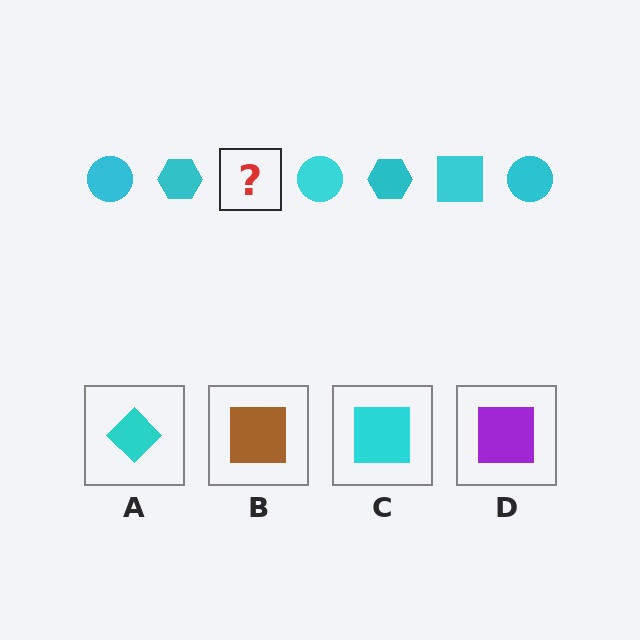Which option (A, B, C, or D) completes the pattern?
C.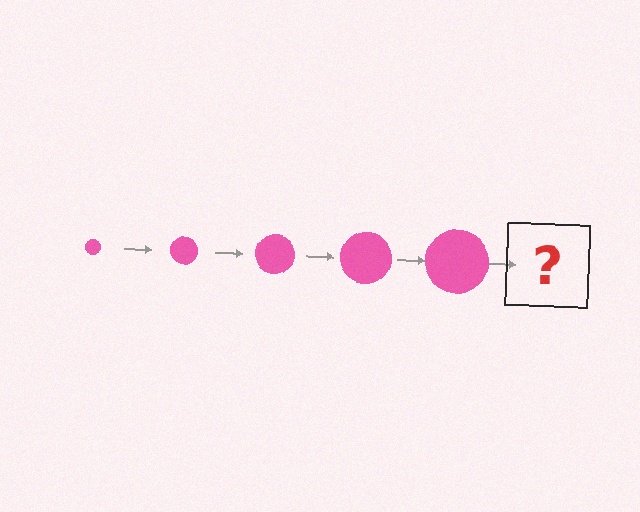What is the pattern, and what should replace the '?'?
The pattern is that the circle gets progressively larger each step. The '?' should be a pink circle, larger than the previous one.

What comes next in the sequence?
The next element should be a pink circle, larger than the previous one.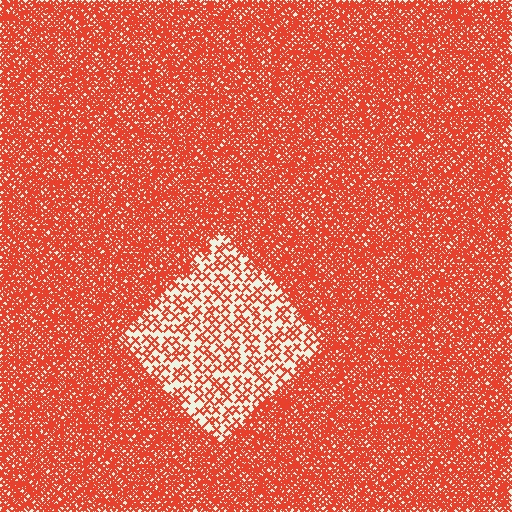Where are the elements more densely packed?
The elements are more densely packed outside the diamond boundary.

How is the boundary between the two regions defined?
The boundary is defined by a change in element density (approximately 3.2x ratio). All elements are the same color, size, and shape.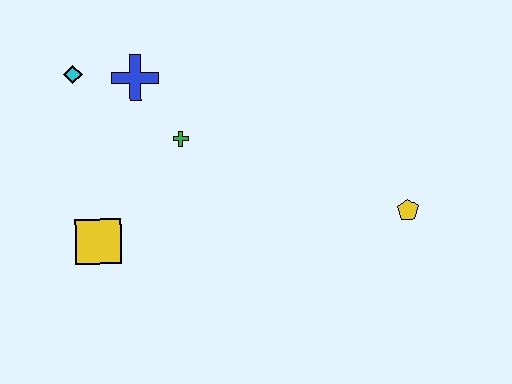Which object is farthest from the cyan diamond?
The yellow pentagon is farthest from the cyan diamond.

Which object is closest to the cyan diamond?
The blue cross is closest to the cyan diamond.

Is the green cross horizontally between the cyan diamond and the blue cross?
No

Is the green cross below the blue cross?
Yes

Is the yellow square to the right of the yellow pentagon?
No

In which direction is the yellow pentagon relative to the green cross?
The yellow pentagon is to the right of the green cross.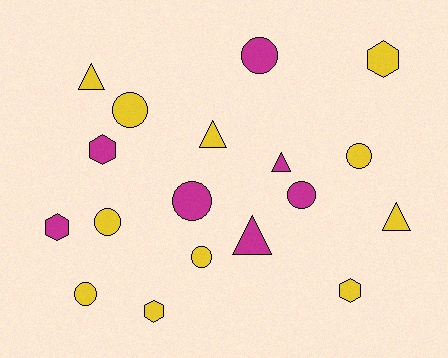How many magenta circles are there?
There are 3 magenta circles.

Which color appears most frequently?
Yellow, with 11 objects.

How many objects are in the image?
There are 18 objects.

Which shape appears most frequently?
Circle, with 8 objects.